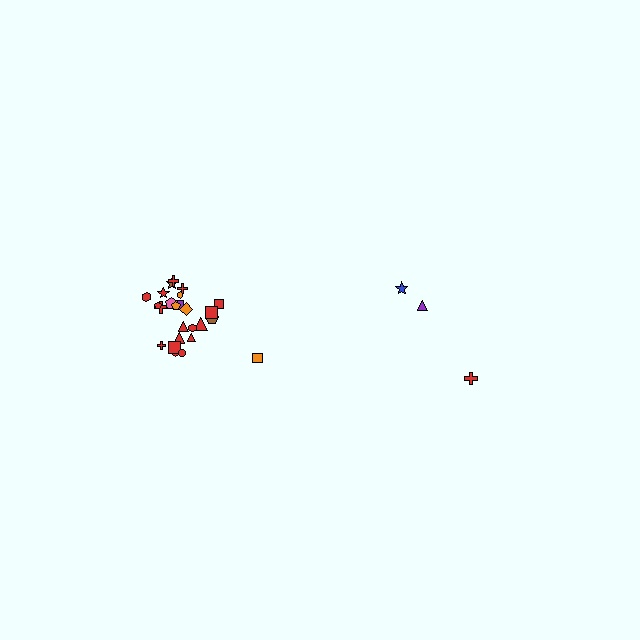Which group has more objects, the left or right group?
The left group.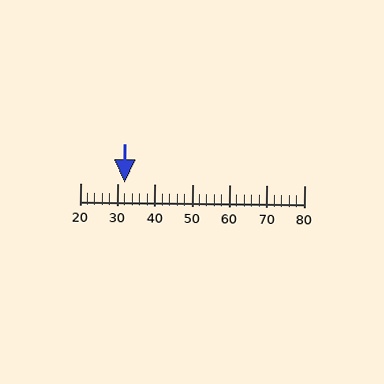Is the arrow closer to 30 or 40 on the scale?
The arrow is closer to 30.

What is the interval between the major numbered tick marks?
The major tick marks are spaced 10 units apart.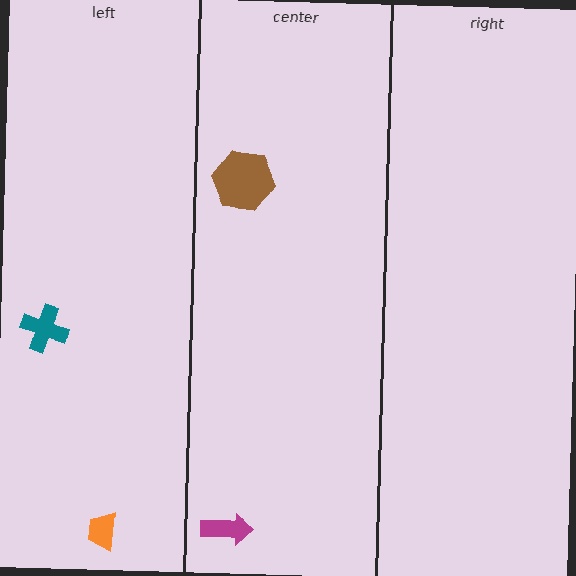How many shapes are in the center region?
2.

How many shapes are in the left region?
2.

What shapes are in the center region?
The magenta arrow, the brown hexagon.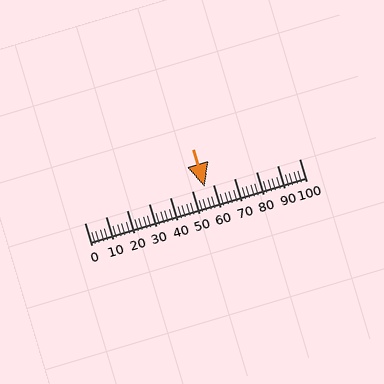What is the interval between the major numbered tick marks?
The major tick marks are spaced 10 units apart.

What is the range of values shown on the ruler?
The ruler shows values from 0 to 100.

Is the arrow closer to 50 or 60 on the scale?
The arrow is closer to 60.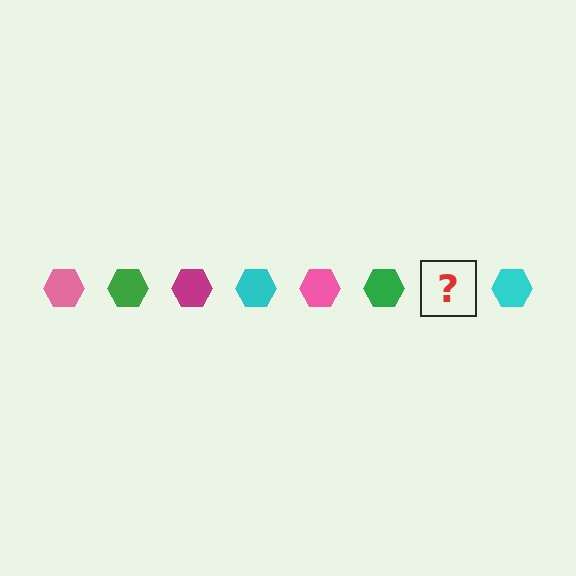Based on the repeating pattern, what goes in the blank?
The blank should be a magenta hexagon.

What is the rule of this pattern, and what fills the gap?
The rule is that the pattern cycles through pink, green, magenta, cyan hexagons. The gap should be filled with a magenta hexagon.